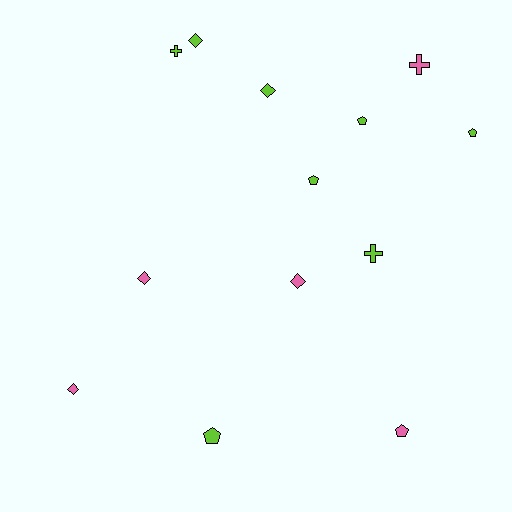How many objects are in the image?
There are 13 objects.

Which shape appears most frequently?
Pentagon, with 5 objects.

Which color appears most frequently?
Lime, with 8 objects.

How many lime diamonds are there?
There are 2 lime diamonds.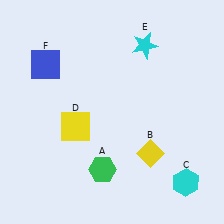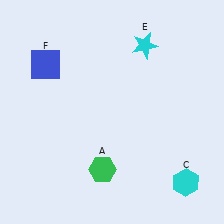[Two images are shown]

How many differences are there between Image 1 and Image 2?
There are 2 differences between the two images.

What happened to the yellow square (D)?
The yellow square (D) was removed in Image 2. It was in the bottom-left area of Image 1.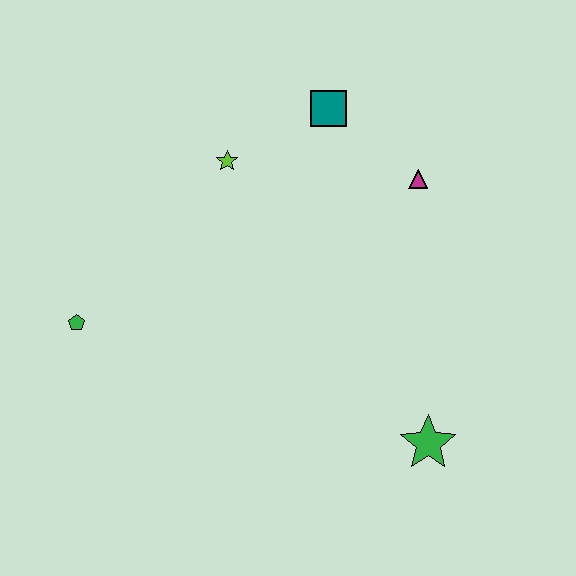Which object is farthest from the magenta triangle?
The green pentagon is farthest from the magenta triangle.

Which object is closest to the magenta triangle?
The teal square is closest to the magenta triangle.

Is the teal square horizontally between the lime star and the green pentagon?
No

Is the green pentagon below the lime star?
Yes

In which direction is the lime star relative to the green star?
The lime star is above the green star.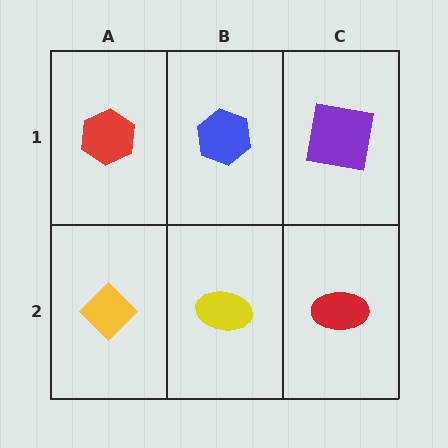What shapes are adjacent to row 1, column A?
A yellow diamond (row 2, column A), a blue hexagon (row 1, column B).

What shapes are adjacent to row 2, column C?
A purple square (row 1, column C), a yellow ellipse (row 2, column B).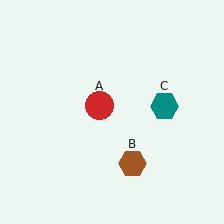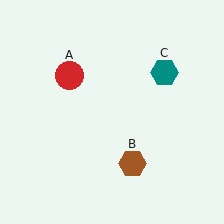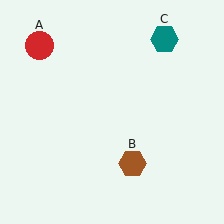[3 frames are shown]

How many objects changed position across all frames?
2 objects changed position: red circle (object A), teal hexagon (object C).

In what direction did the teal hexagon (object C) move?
The teal hexagon (object C) moved up.